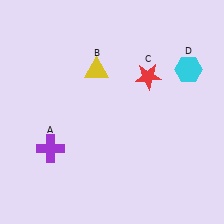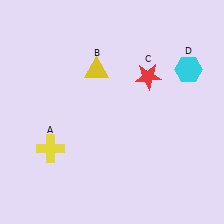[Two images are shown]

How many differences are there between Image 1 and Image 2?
There is 1 difference between the two images.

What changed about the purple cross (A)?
In Image 1, A is purple. In Image 2, it changed to yellow.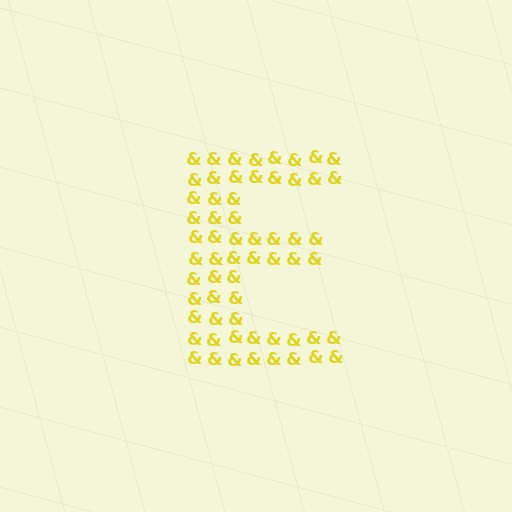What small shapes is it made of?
It is made of small ampersands.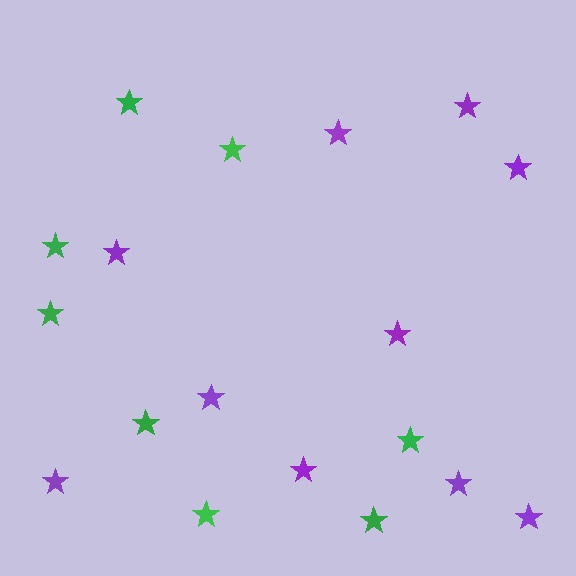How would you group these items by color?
There are 2 groups: one group of green stars (8) and one group of purple stars (10).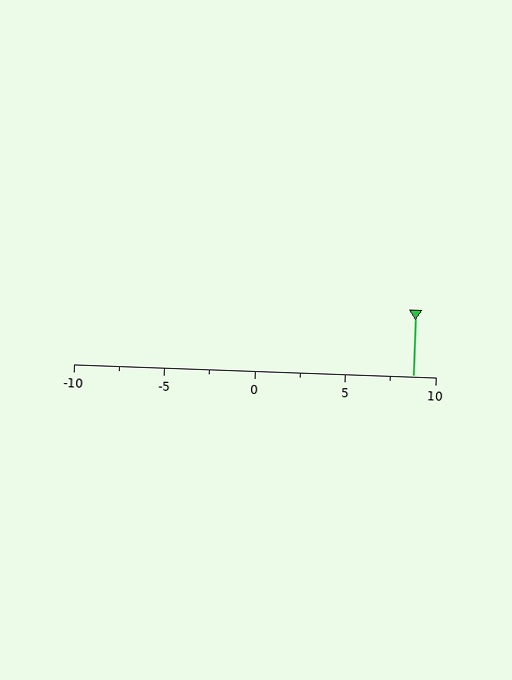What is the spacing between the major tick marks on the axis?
The major ticks are spaced 5 apart.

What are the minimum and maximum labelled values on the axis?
The axis runs from -10 to 10.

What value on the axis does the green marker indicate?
The marker indicates approximately 8.8.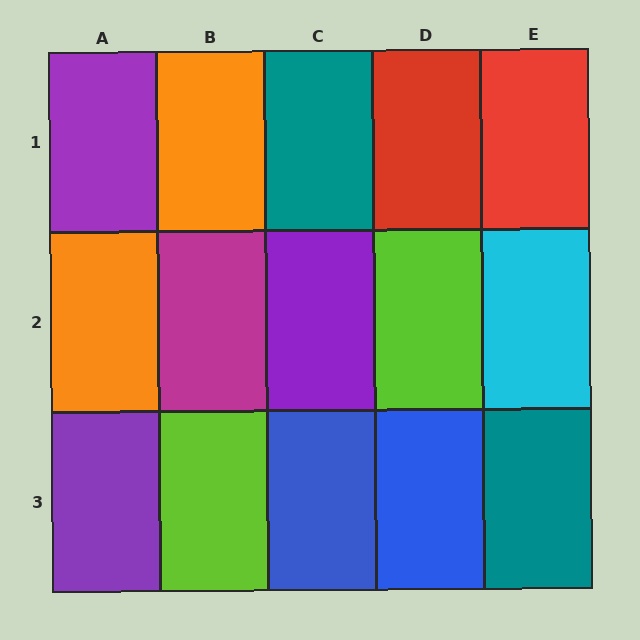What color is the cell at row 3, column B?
Lime.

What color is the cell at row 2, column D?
Lime.